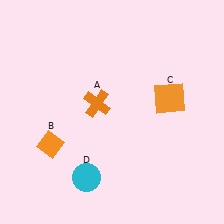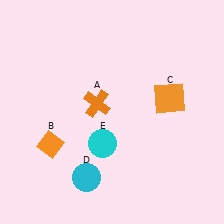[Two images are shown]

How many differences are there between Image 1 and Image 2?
There is 1 difference between the two images.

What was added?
A cyan circle (E) was added in Image 2.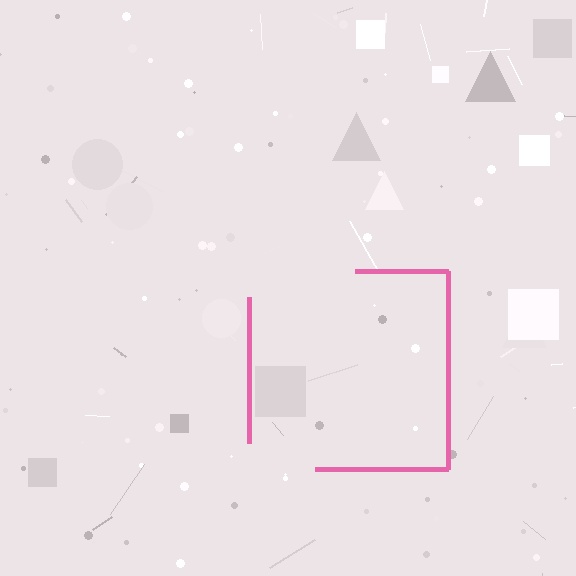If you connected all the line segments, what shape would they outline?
They would outline a square.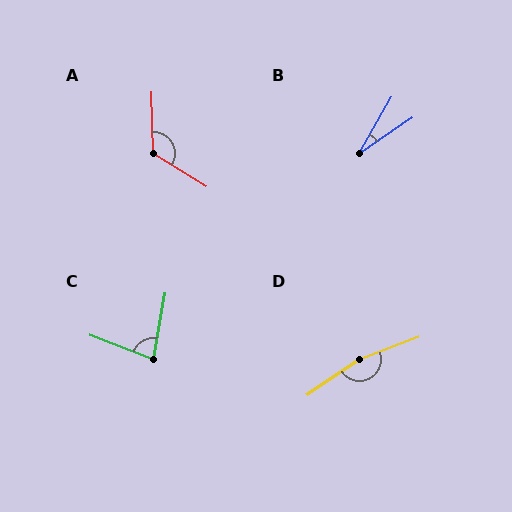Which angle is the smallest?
B, at approximately 26 degrees.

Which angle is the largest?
D, at approximately 167 degrees.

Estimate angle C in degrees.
Approximately 79 degrees.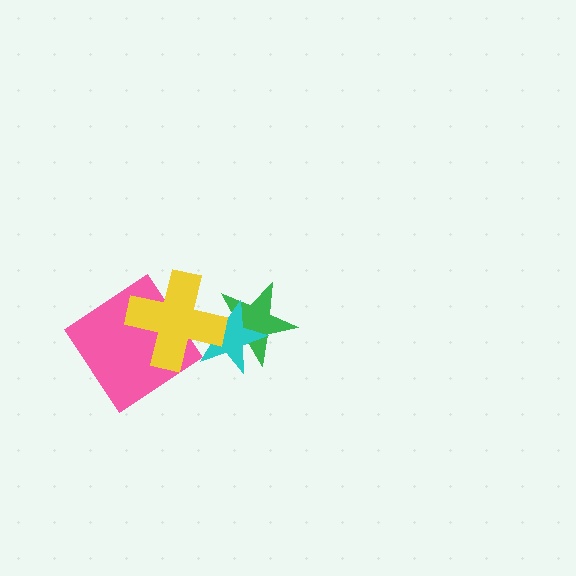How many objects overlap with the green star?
2 objects overlap with the green star.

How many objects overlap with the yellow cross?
3 objects overlap with the yellow cross.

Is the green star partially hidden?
Yes, it is partially covered by another shape.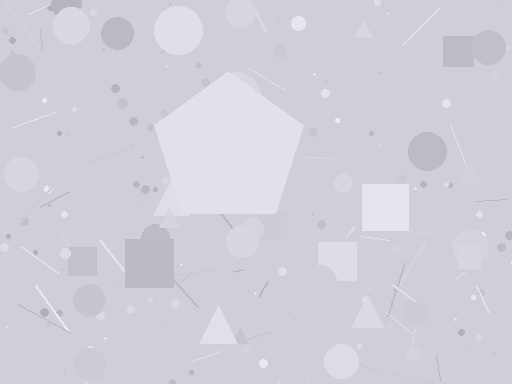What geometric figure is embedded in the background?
A pentagon is embedded in the background.